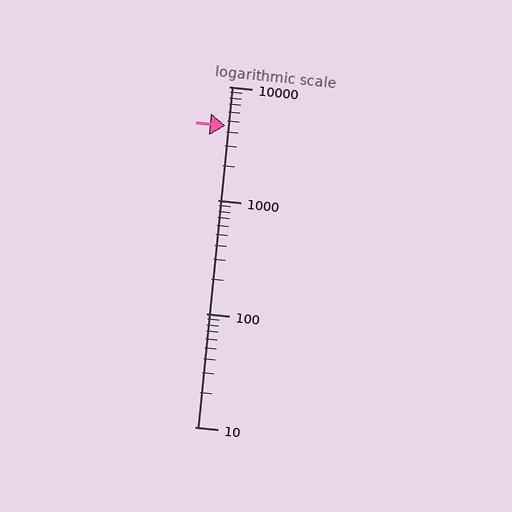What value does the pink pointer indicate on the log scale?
The pointer indicates approximately 4500.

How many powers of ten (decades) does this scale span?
The scale spans 3 decades, from 10 to 10000.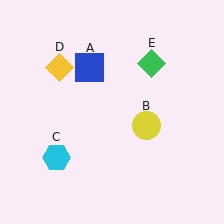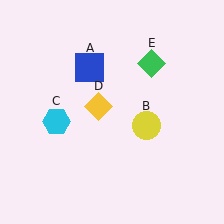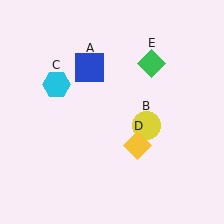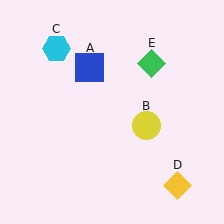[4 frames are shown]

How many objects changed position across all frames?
2 objects changed position: cyan hexagon (object C), yellow diamond (object D).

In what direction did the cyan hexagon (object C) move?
The cyan hexagon (object C) moved up.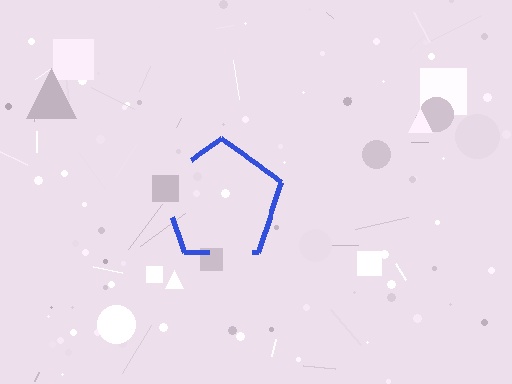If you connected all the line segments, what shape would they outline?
They would outline a pentagon.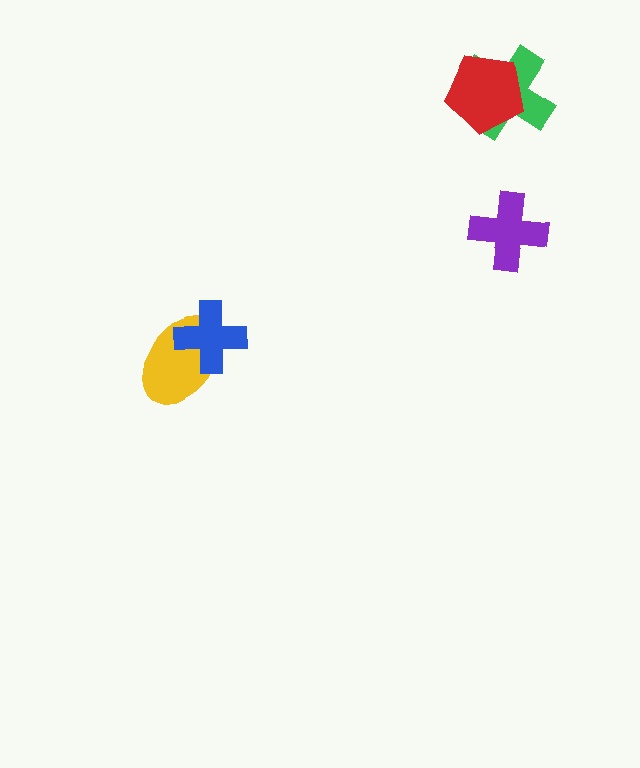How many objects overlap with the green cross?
1 object overlaps with the green cross.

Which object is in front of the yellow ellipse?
The blue cross is in front of the yellow ellipse.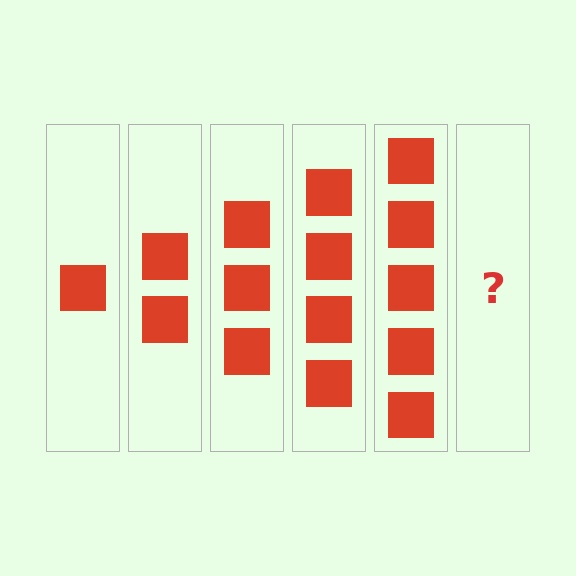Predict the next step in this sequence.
The next step is 6 squares.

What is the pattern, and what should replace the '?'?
The pattern is that each step adds one more square. The '?' should be 6 squares.